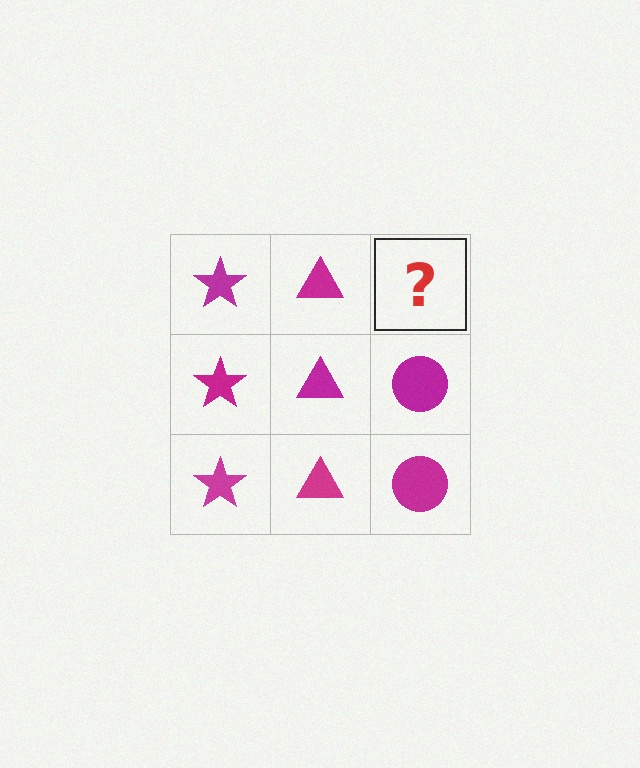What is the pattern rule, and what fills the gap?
The rule is that each column has a consistent shape. The gap should be filled with a magenta circle.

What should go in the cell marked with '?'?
The missing cell should contain a magenta circle.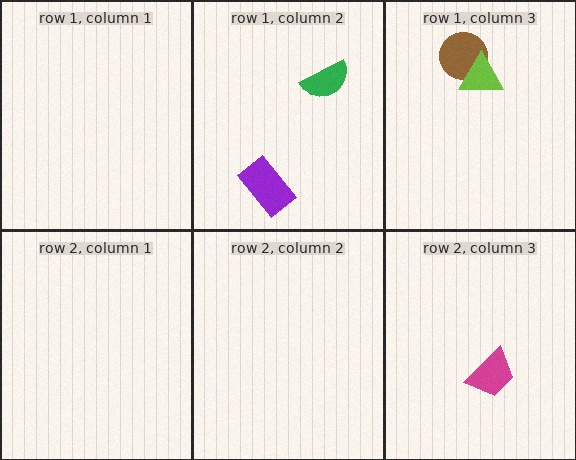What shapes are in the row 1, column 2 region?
The green semicircle, the purple rectangle.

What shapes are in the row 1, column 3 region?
The brown circle, the lime triangle.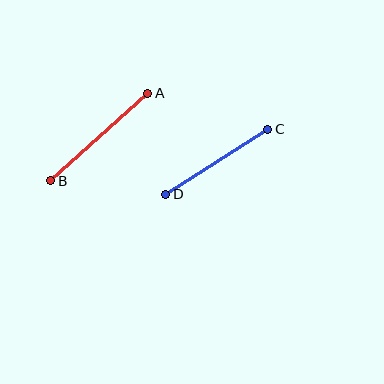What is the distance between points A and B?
The distance is approximately 131 pixels.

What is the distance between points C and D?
The distance is approximately 121 pixels.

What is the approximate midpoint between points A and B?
The midpoint is at approximately (99, 137) pixels.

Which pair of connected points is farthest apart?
Points A and B are farthest apart.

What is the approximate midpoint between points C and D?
The midpoint is at approximately (217, 162) pixels.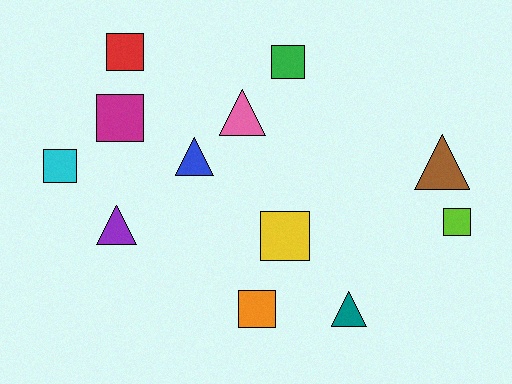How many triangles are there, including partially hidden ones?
There are 5 triangles.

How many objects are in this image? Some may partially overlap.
There are 12 objects.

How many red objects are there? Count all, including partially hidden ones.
There is 1 red object.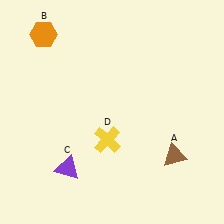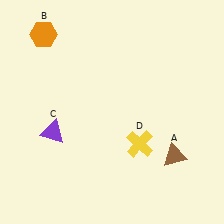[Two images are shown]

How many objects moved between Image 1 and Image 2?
2 objects moved between the two images.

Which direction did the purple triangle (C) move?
The purple triangle (C) moved up.